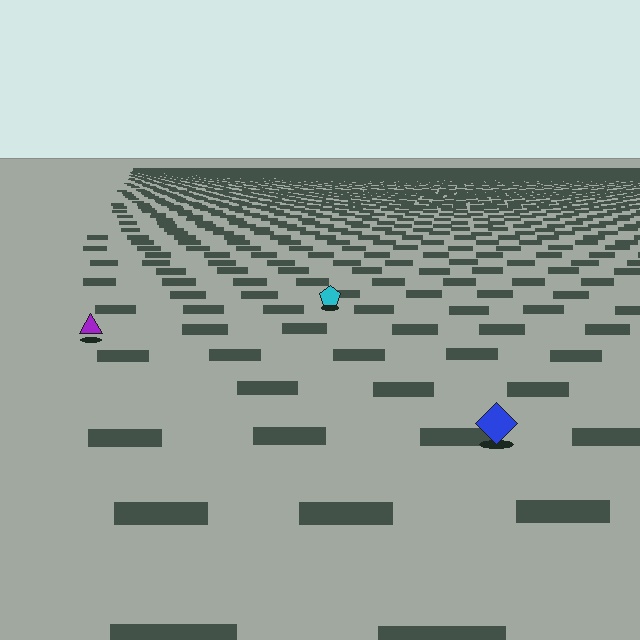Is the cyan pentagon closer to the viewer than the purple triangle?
No. The purple triangle is closer — you can tell from the texture gradient: the ground texture is coarser near it.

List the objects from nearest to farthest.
From nearest to farthest: the blue diamond, the purple triangle, the cyan pentagon.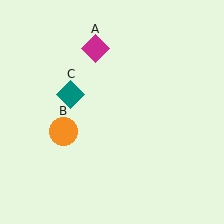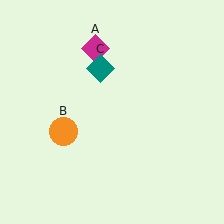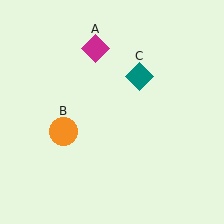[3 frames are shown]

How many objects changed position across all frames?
1 object changed position: teal diamond (object C).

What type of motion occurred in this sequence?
The teal diamond (object C) rotated clockwise around the center of the scene.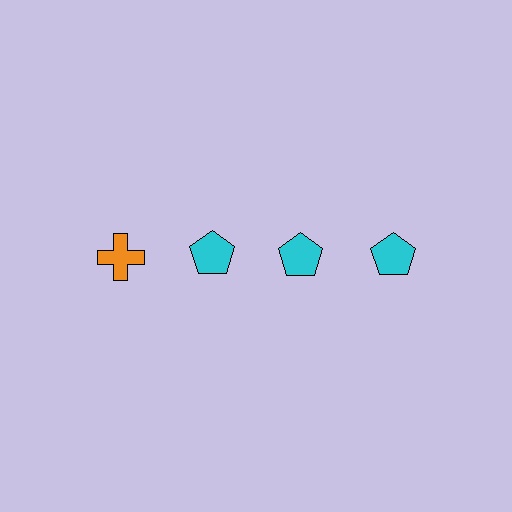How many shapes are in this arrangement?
There are 4 shapes arranged in a grid pattern.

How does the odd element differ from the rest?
It differs in both color (orange instead of cyan) and shape (cross instead of pentagon).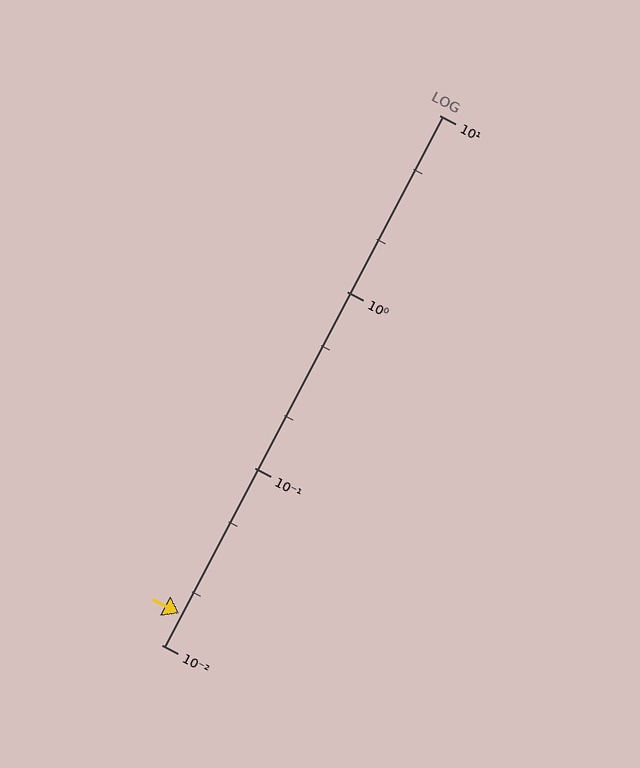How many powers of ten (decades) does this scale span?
The scale spans 3 decades, from 0.01 to 10.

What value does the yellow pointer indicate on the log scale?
The pointer indicates approximately 0.015.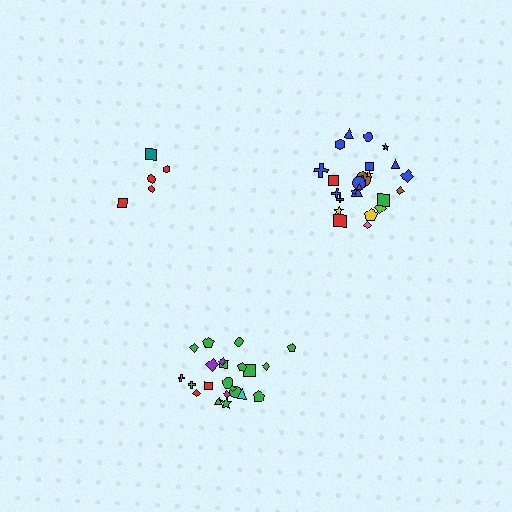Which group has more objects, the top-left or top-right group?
The top-right group.